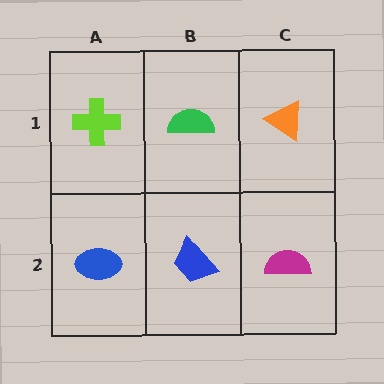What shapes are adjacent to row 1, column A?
A blue ellipse (row 2, column A), a green semicircle (row 1, column B).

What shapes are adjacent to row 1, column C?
A magenta semicircle (row 2, column C), a green semicircle (row 1, column B).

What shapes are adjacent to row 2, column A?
A lime cross (row 1, column A), a blue trapezoid (row 2, column B).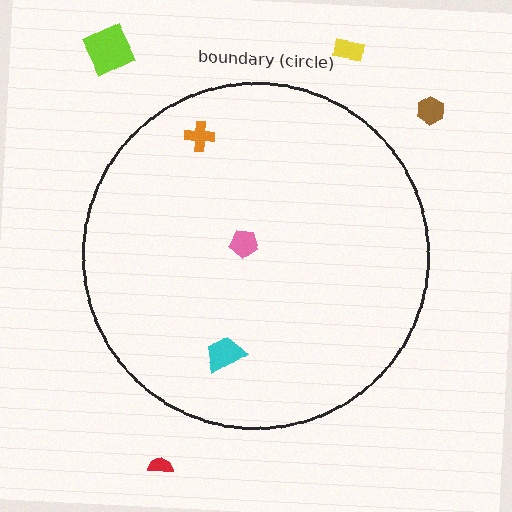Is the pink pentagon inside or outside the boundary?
Inside.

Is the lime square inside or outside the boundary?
Outside.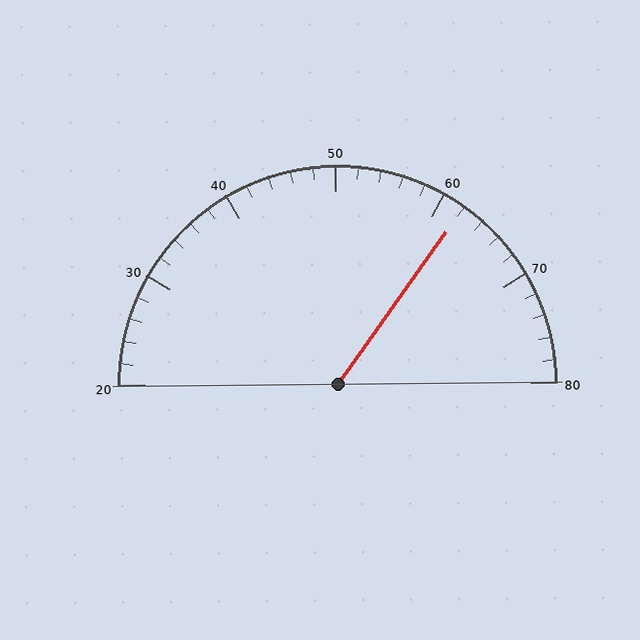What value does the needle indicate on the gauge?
The needle indicates approximately 62.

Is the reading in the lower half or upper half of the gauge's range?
The reading is in the upper half of the range (20 to 80).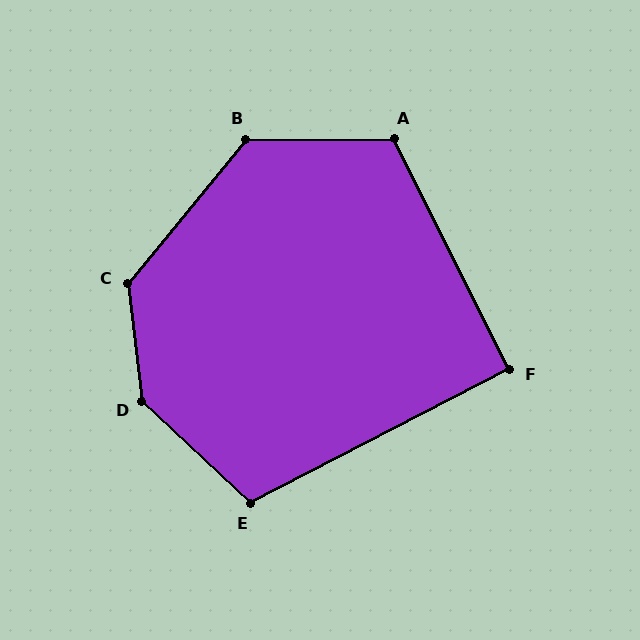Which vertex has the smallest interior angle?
F, at approximately 91 degrees.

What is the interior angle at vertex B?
Approximately 129 degrees (obtuse).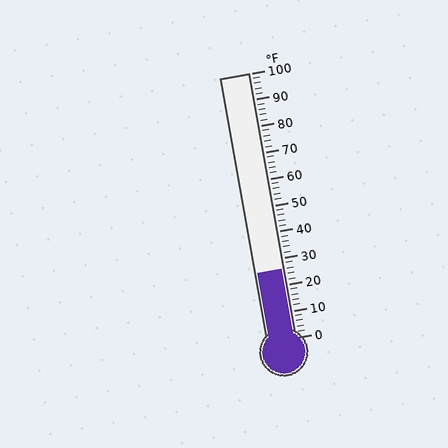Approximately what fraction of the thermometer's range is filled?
The thermometer is filled to approximately 25% of its range.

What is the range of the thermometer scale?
The thermometer scale ranges from 0°F to 100°F.